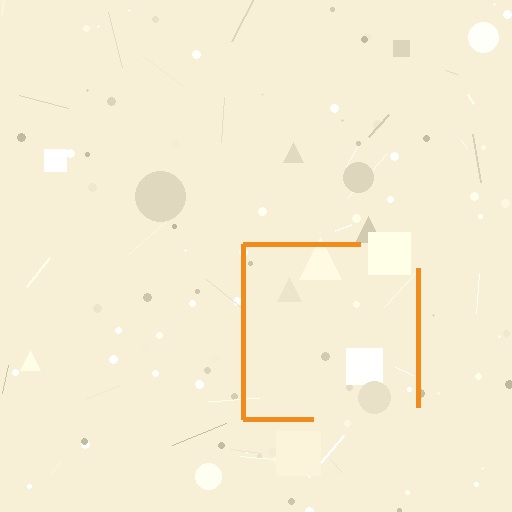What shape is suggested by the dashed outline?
The dashed outline suggests a square.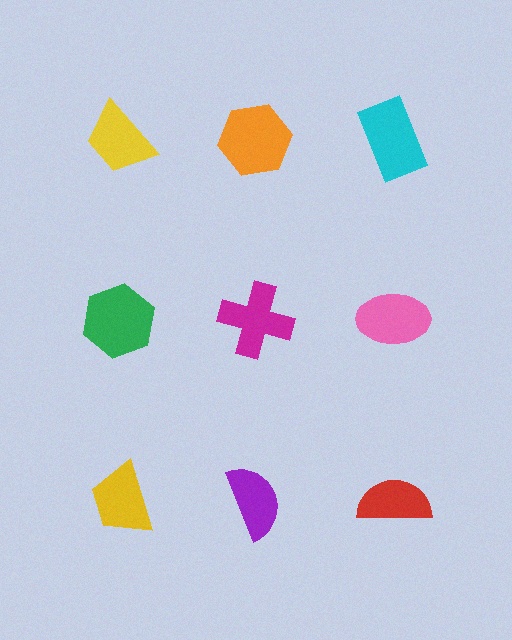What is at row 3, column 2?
A purple semicircle.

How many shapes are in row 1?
3 shapes.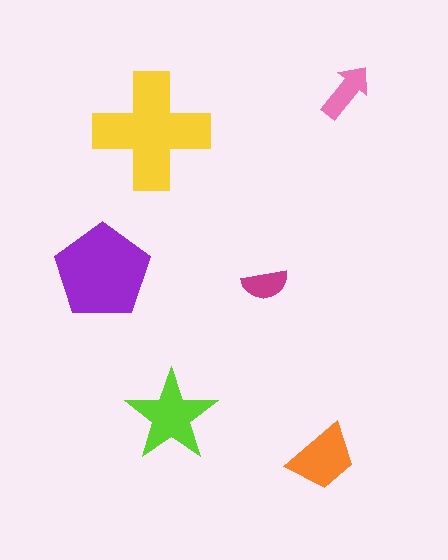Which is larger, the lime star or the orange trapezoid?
The lime star.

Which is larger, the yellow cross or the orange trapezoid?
The yellow cross.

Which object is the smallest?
The magenta semicircle.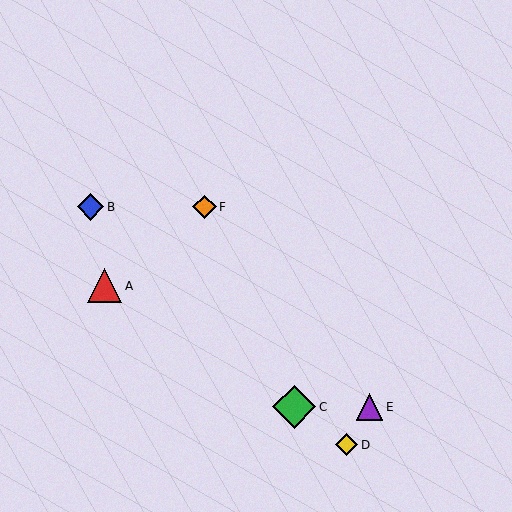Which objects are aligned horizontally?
Objects B, F are aligned horizontally.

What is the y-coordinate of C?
Object C is at y≈407.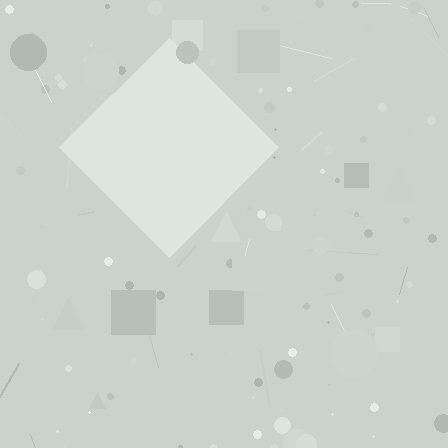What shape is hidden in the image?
A diamond is hidden in the image.